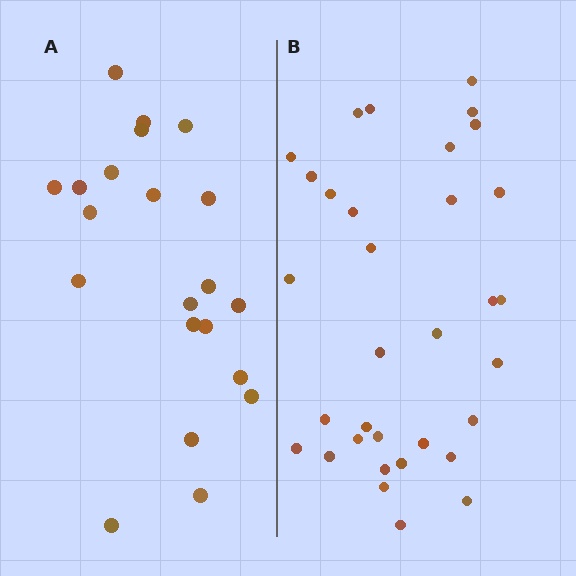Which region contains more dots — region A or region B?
Region B (the right region) has more dots.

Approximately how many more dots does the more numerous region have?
Region B has roughly 12 or so more dots than region A.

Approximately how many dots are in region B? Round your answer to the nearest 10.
About 30 dots. (The exact count is 33, which rounds to 30.)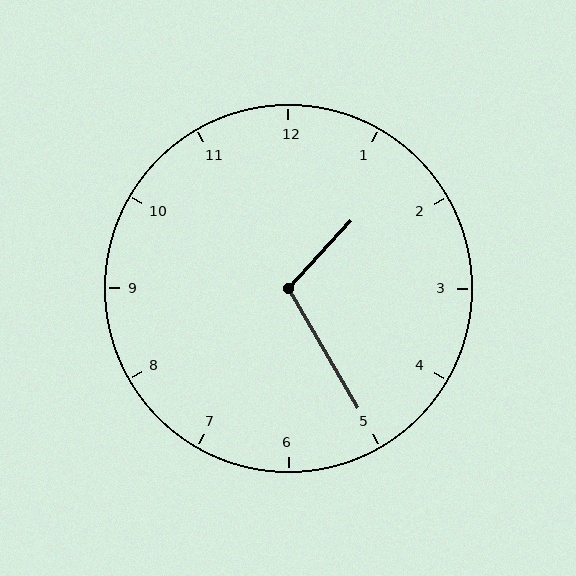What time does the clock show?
1:25.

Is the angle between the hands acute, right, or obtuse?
It is obtuse.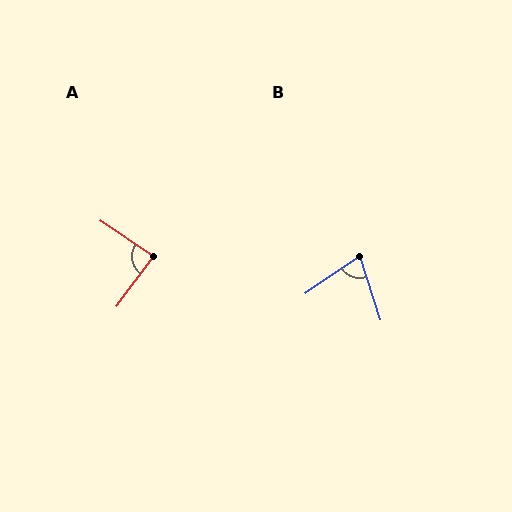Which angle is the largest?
A, at approximately 88 degrees.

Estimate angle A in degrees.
Approximately 88 degrees.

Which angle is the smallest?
B, at approximately 74 degrees.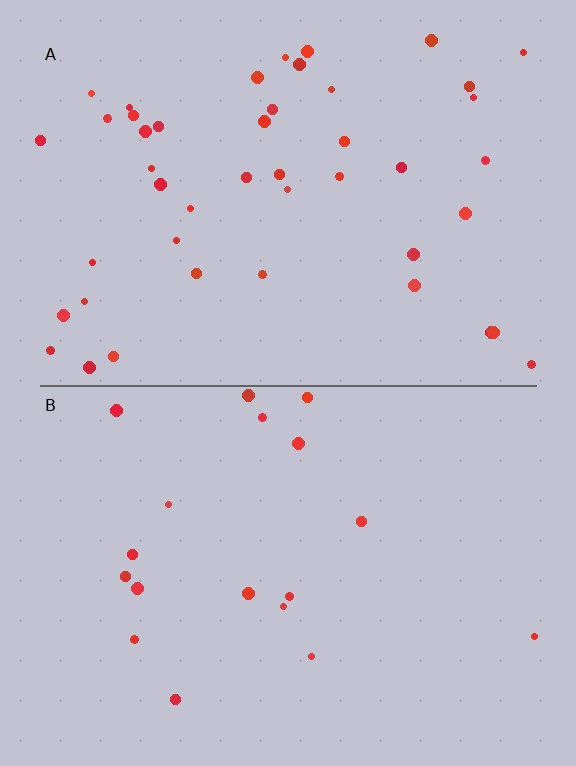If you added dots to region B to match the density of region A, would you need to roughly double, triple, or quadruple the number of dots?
Approximately double.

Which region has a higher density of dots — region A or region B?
A (the top).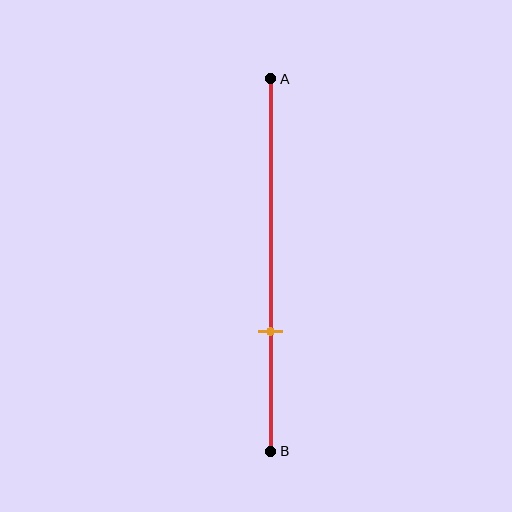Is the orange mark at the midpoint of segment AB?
No, the mark is at about 70% from A, not at the 50% midpoint.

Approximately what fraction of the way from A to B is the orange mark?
The orange mark is approximately 70% of the way from A to B.